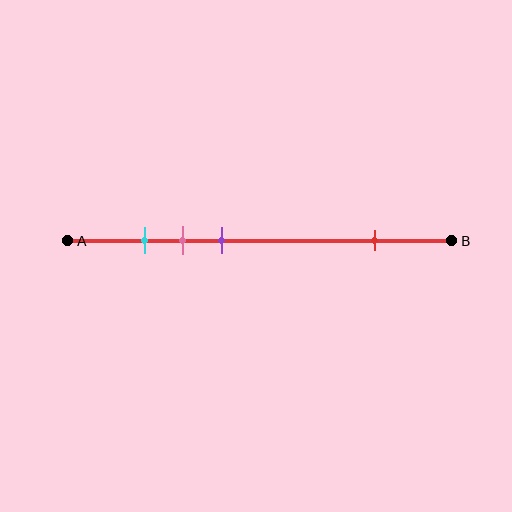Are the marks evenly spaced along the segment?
No, the marks are not evenly spaced.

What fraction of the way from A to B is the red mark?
The red mark is approximately 80% (0.8) of the way from A to B.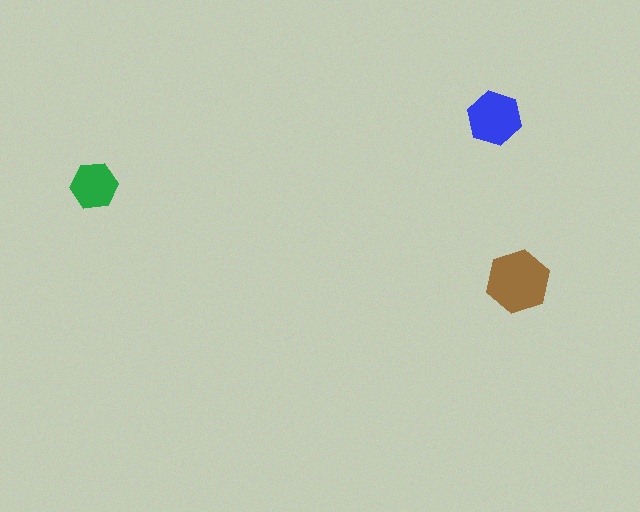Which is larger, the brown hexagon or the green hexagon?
The brown one.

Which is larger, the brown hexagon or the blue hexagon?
The brown one.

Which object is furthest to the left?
The green hexagon is leftmost.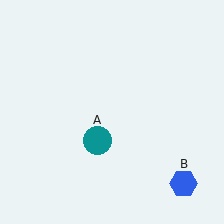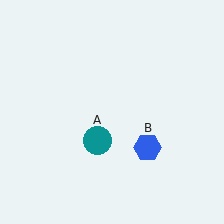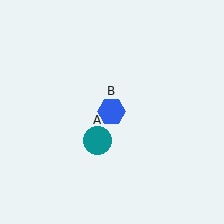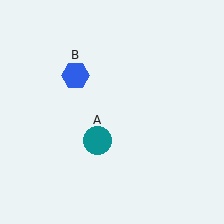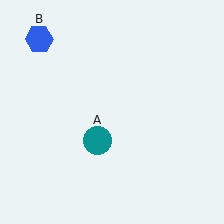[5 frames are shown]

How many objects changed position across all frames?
1 object changed position: blue hexagon (object B).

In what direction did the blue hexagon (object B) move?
The blue hexagon (object B) moved up and to the left.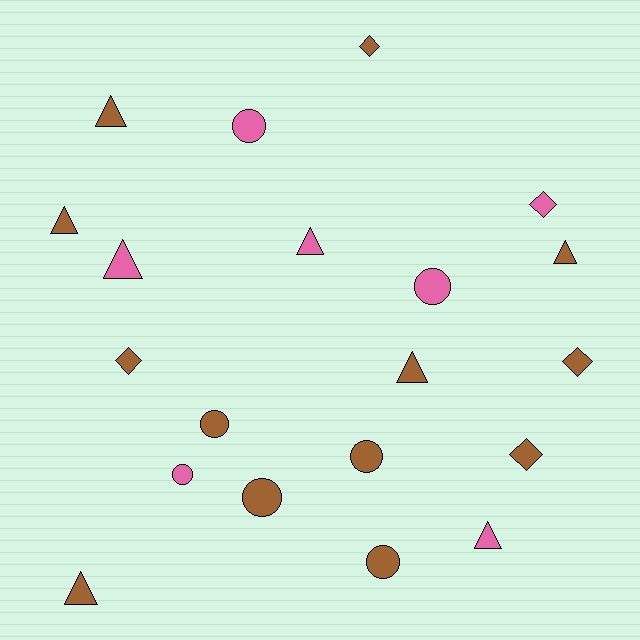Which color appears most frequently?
Brown, with 13 objects.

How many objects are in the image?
There are 20 objects.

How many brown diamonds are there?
There are 4 brown diamonds.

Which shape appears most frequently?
Triangle, with 8 objects.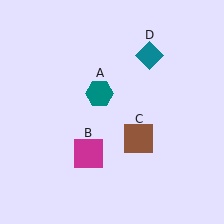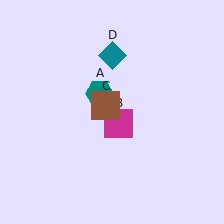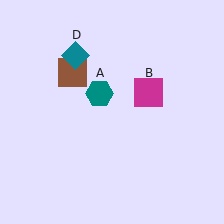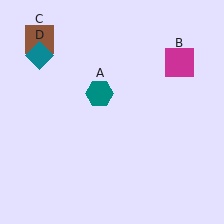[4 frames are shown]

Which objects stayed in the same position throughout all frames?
Teal hexagon (object A) remained stationary.